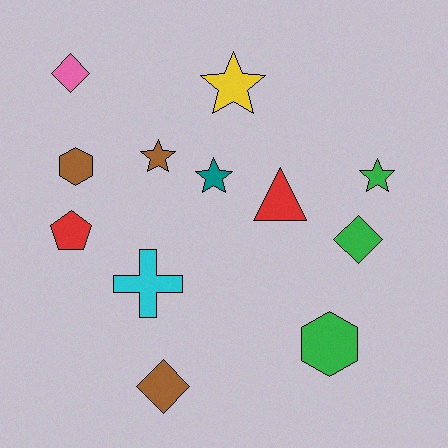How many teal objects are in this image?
There is 1 teal object.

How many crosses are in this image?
There is 1 cross.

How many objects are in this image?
There are 12 objects.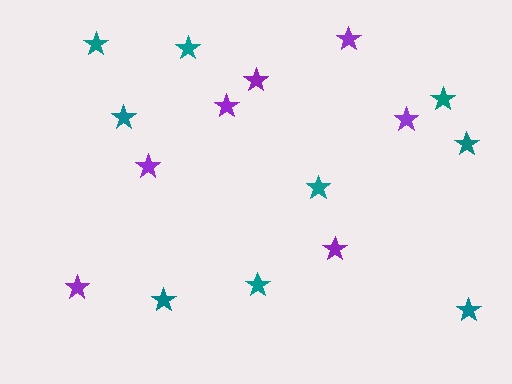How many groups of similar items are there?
There are 2 groups: one group of purple stars (7) and one group of teal stars (9).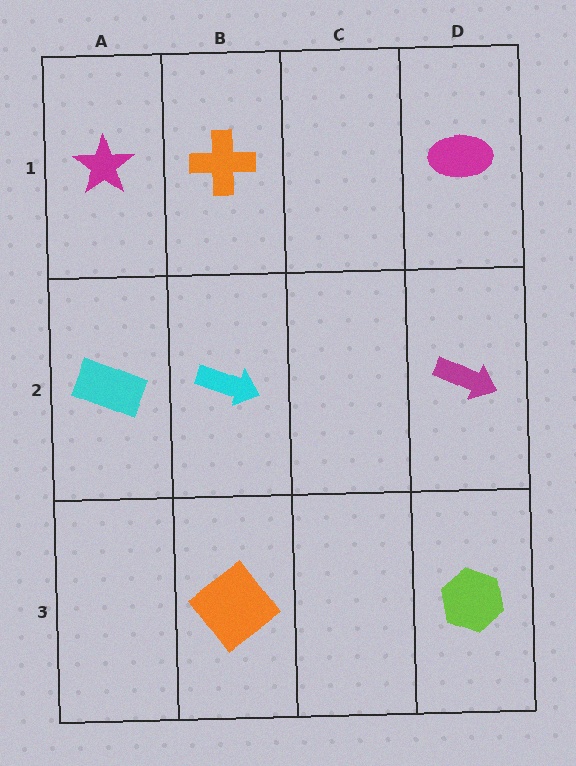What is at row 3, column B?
An orange diamond.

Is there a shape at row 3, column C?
No, that cell is empty.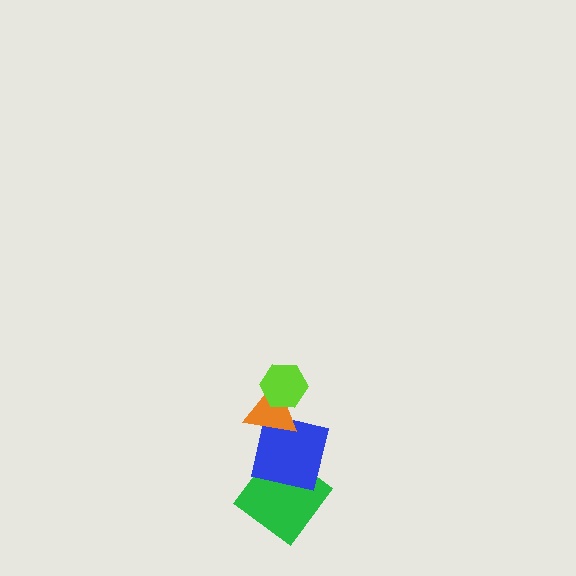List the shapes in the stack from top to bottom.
From top to bottom: the lime hexagon, the orange triangle, the blue square, the green diamond.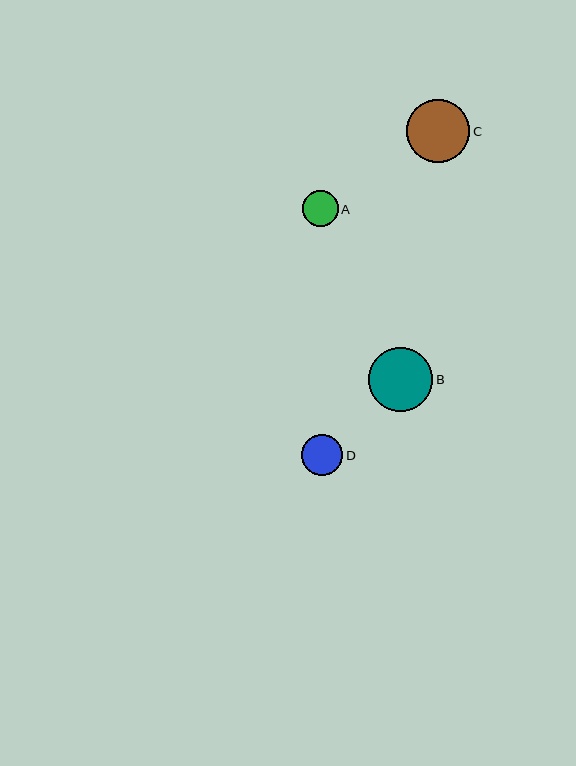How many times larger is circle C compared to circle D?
Circle C is approximately 1.5 times the size of circle D.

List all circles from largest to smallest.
From largest to smallest: B, C, D, A.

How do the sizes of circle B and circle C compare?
Circle B and circle C are approximately the same size.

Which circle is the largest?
Circle B is the largest with a size of approximately 64 pixels.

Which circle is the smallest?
Circle A is the smallest with a size of approximately 36 pixels.